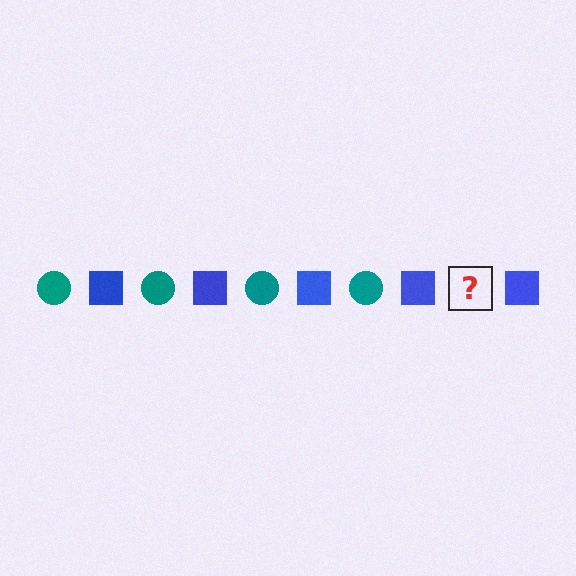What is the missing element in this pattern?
The missing element is a teal circle.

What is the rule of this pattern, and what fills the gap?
The rule is that the pattern alternates between teal circle and blue square. The gap should be filled with a teal circle.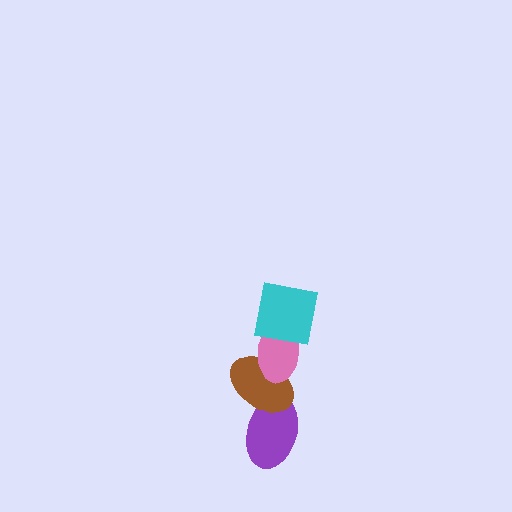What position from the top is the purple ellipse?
The purple ellipse is 4th from the top.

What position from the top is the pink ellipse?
The pink ellipse is 2nd from the top.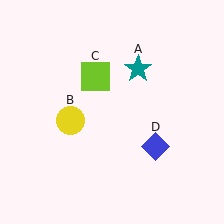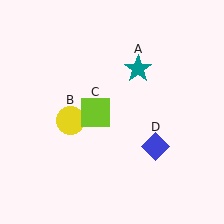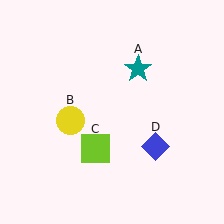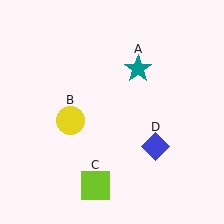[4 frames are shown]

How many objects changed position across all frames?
1 object changed position: lime square (object C).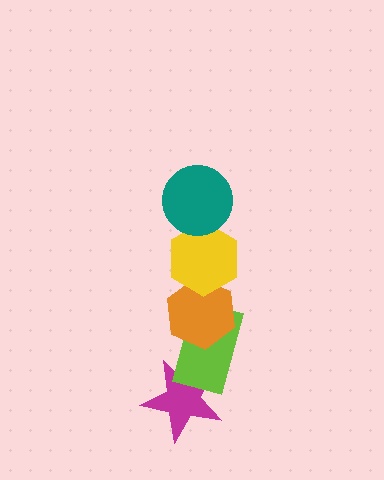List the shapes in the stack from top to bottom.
From top to bottom: the teal circle, the yellow hexagon, the orange hexagon, the lime rectangle, the magenta star.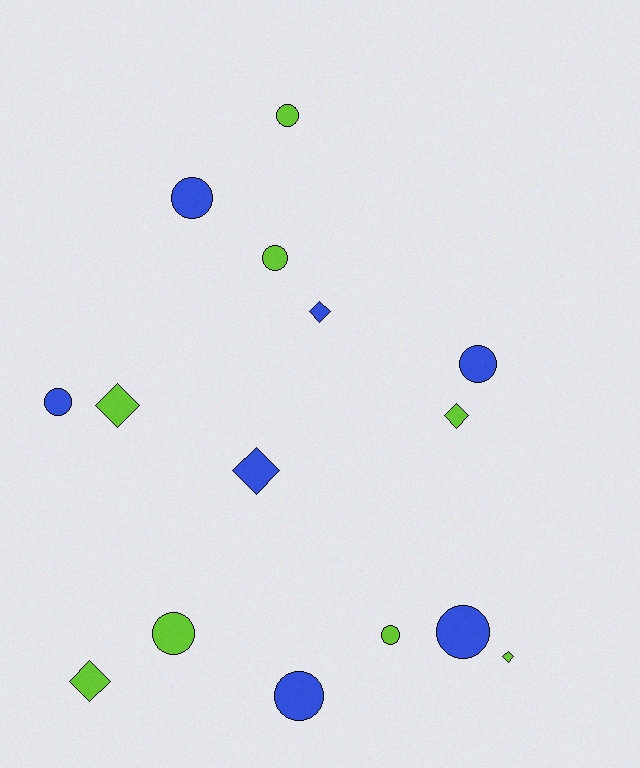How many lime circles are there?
There are 4 lime circles.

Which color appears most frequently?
Lime, with 8 objects.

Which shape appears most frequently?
Circle, with 9 objects.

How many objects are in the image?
There are 15 objects.